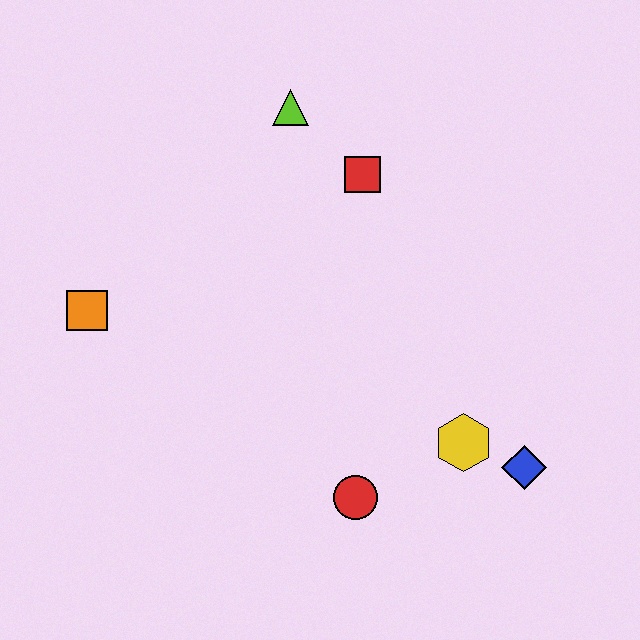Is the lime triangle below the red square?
No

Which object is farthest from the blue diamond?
The orange square is farthest from the blue diamond.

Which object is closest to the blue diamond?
The yellow hexagon is closest to the blue diamond.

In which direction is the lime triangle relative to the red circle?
The lime triangle is above the red circle.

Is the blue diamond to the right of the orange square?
Yes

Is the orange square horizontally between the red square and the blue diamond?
No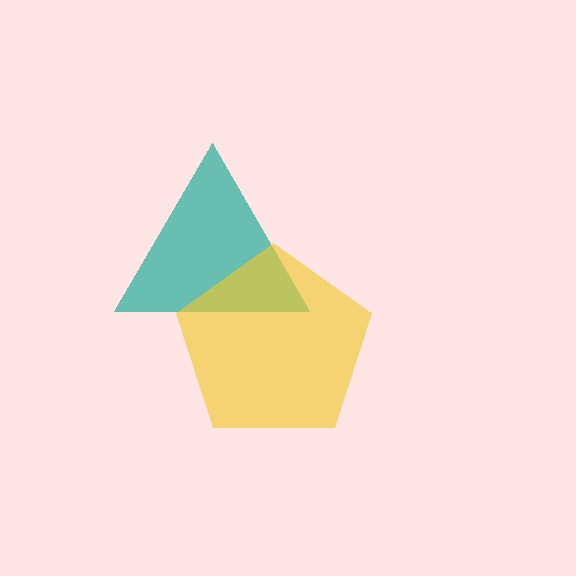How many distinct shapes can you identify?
There are 2 distinct shapes: a teal triangle, a yellow pentagon.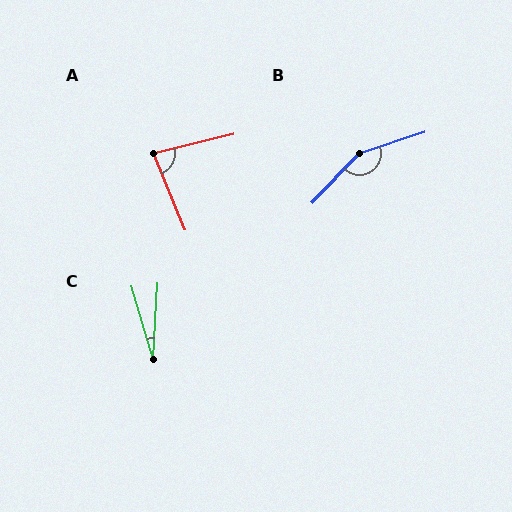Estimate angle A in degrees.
Approximately 81 degrees.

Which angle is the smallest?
C, at approximately 20 degrees.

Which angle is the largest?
B, at approximately 151 degrees.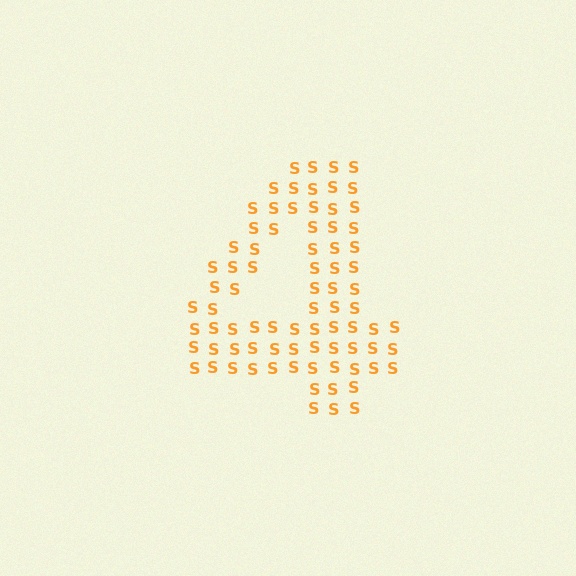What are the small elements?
The small elements are letter S's.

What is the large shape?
The large shape is the digit 4.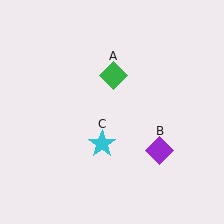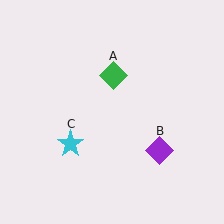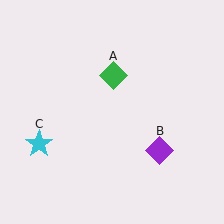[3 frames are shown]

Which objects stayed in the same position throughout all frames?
Green diamond (object A) and purple diamond (object B) remained stationary.